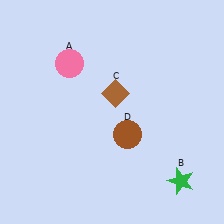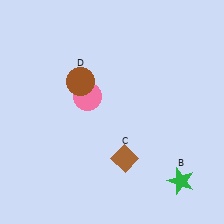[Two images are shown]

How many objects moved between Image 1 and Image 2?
3 objects moved between the two images.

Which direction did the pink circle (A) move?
The pink circle (A) moved down.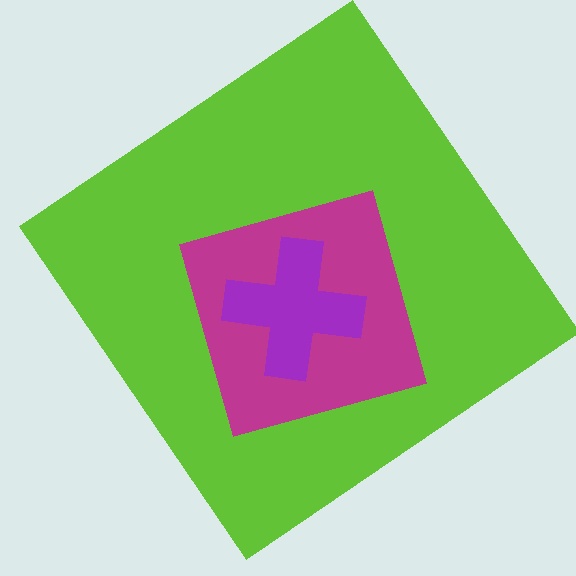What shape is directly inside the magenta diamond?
The purple cross.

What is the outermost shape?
The lime diamond.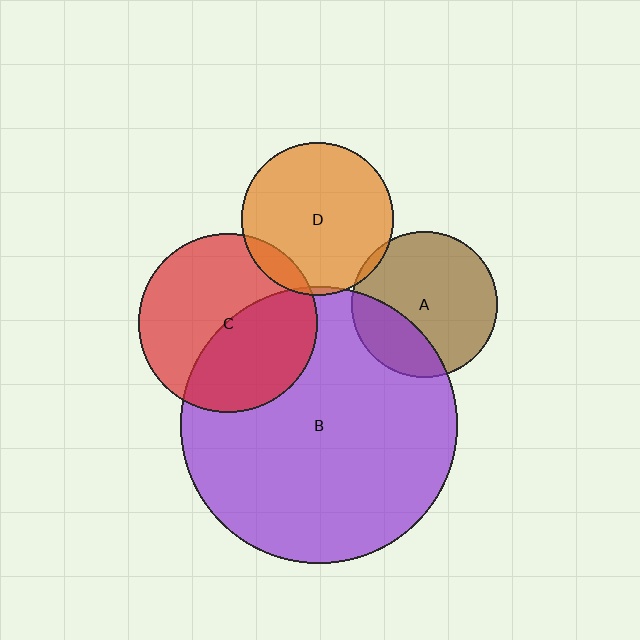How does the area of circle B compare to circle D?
Approximately 3.3 times.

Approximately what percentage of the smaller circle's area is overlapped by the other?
Approximately 25%.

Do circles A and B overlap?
Yes.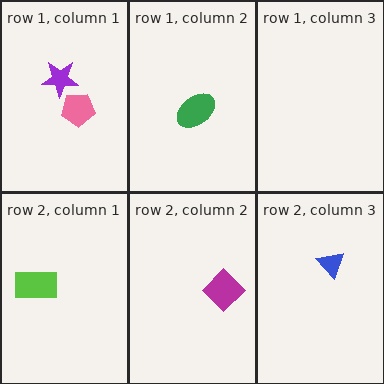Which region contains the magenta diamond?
The row 2, column 2 region.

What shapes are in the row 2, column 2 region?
The magenta diamond.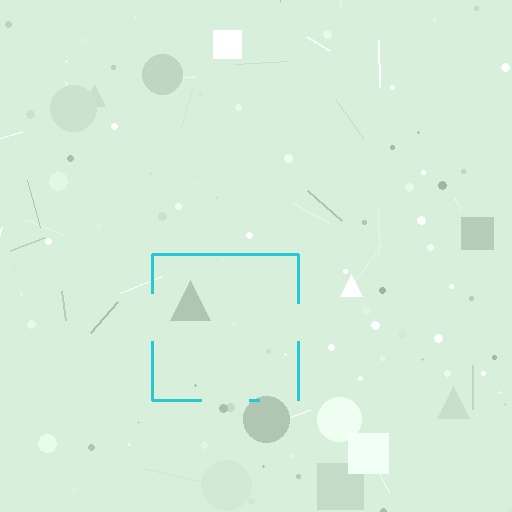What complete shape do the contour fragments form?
The contour fragments form a square.